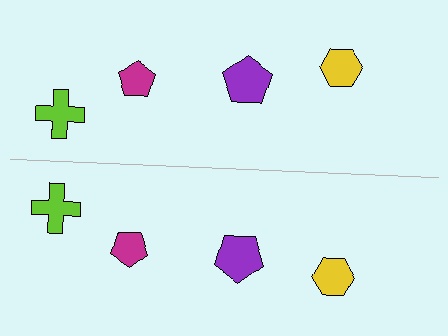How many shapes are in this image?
There are 8 shapes in this image.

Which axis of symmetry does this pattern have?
The pattern has a horizontal axis of symmetry running through the center of the image.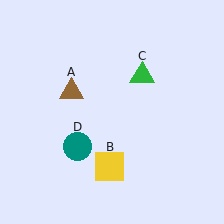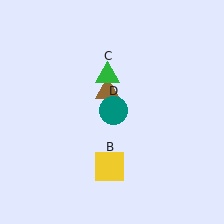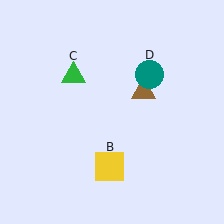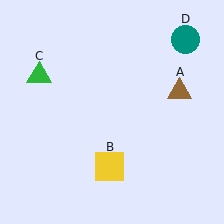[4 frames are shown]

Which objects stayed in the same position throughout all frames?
Yellow square (object B) remained stationary.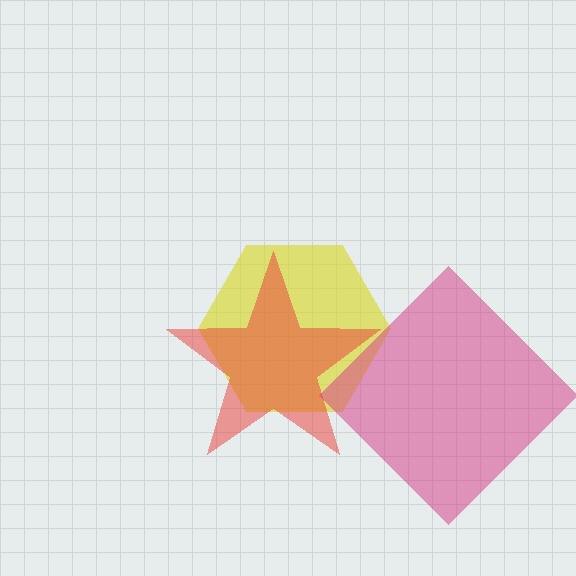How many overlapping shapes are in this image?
There are 3 overlapping shapes in the image.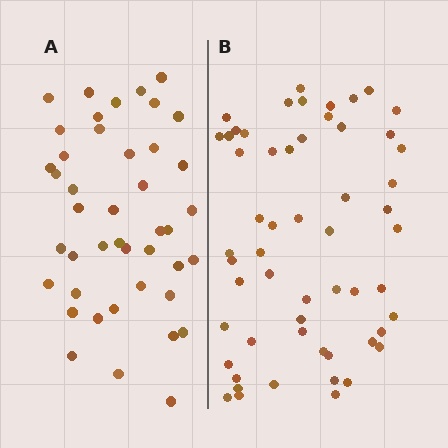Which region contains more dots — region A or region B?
Region B (the right region) has more dots.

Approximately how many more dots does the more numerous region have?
Region B has approximately 15 more dots than region A.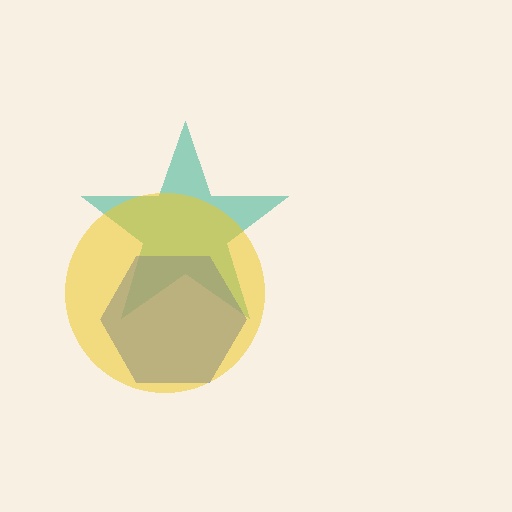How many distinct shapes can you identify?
There are 3 distinct shapes: a teal star, a blue hexagon, a yellow circle.